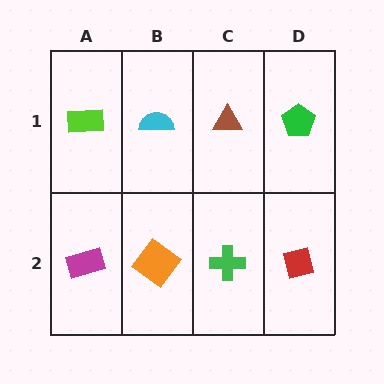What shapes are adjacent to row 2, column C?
A brown triangle (row 1, column C), an orange diamond (row 2, column B), a red square (row 2, column D).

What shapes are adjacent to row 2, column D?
A green pentagon (row 1, column D), a green cross (row 2, column C).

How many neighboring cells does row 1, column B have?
3.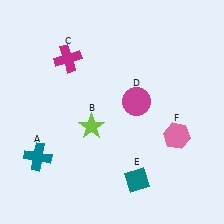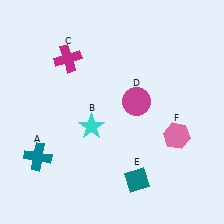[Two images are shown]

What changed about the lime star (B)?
In Image 1, B is lime. In Image 2, it changed to cyan.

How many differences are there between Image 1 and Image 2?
There is 1 difference between the two images.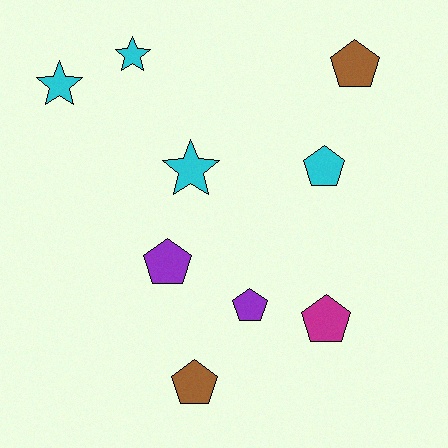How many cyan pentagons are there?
There is 1 cyan pentagon.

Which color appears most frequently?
Cyan, with 4 objects.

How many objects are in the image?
There are 9 objects.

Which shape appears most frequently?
Pentagon, with 6 objects.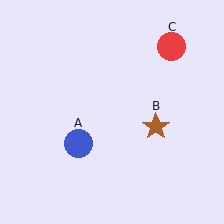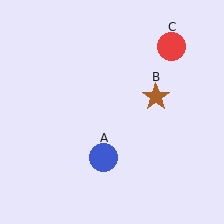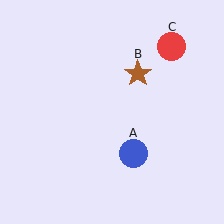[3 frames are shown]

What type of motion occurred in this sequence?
The blue circle (object A), brown star (object B) rotated counterclockwise around the center of the scene.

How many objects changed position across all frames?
2 objects changed position: blue circle (object A), brown star (object B).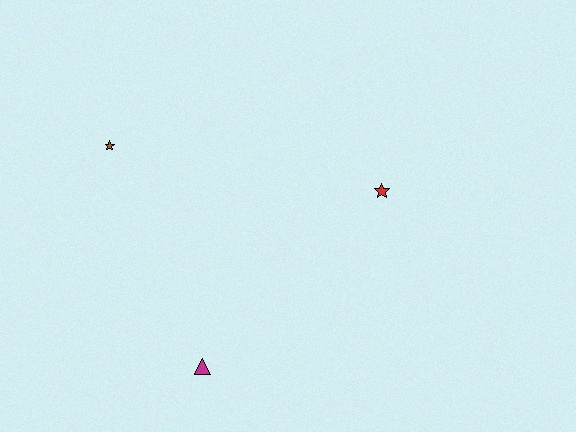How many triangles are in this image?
There is 1 triangle.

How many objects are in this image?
There are 3 objects.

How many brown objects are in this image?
There is 1 brown object.